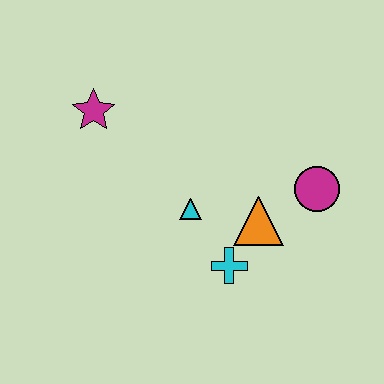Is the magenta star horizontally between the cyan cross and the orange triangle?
No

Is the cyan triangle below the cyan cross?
No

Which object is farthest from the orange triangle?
The magenta star is farthest from the orange triangle.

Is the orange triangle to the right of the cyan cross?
Yes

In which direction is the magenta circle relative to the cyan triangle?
The magenta circle is to the right of the cyan triangle.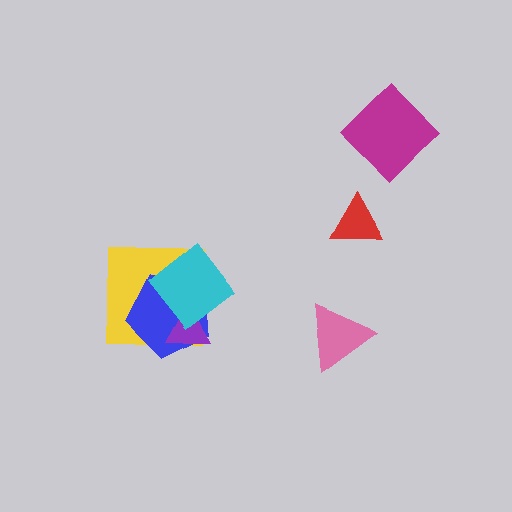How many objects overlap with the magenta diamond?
0 objects overlap with the magenta diamond.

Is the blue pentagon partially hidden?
Yes, it is partially covered by another shape.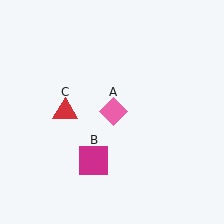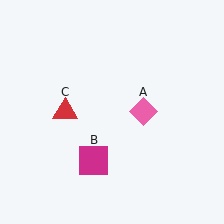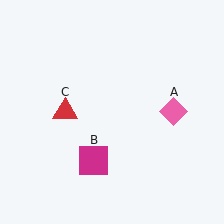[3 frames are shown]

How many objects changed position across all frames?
1 object changed position: pink diamond (object A).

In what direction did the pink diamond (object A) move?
The pink diamond (object A) moved right.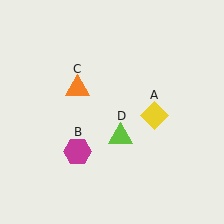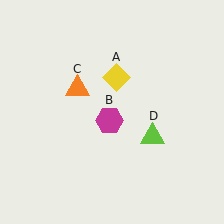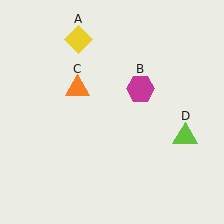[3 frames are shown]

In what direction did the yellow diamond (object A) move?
The yellow diamond (object A) moved up and to the left.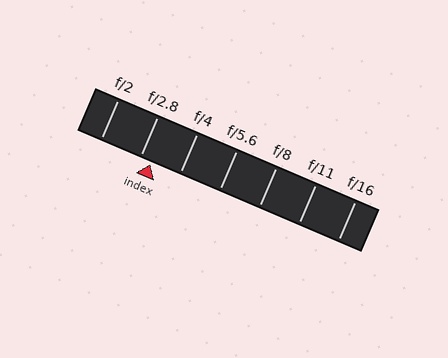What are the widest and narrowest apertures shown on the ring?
The widest aperture shown is f/2 and the narrowest is f/16.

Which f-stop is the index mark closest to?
The index mark is closest to f/2.8.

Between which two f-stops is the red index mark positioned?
The index mark is between f/2.8 and f/4.